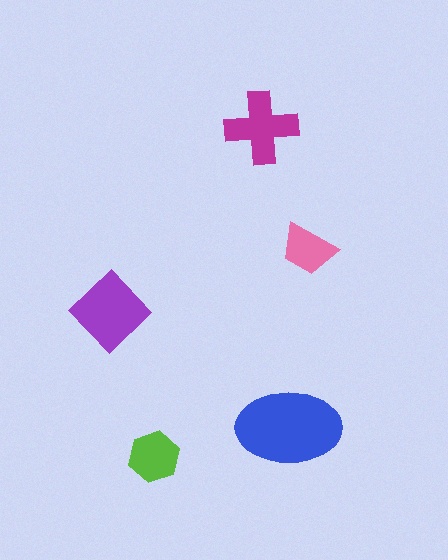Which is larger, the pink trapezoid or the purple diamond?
The purple diamond.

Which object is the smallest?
The pink trapezoid.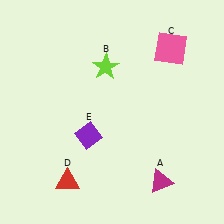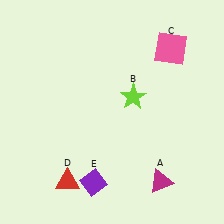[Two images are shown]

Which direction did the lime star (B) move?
The lime star (B) moved down.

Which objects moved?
The objects that moved are: the lime star (B), the purple diamond (E).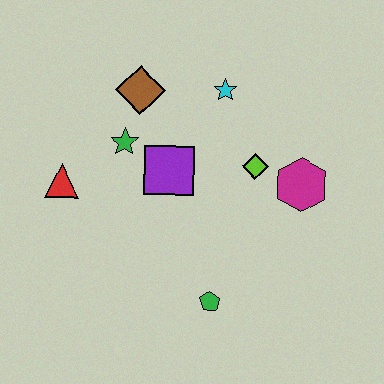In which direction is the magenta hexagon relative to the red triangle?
The magenta hexagon is to the right of the red triangle.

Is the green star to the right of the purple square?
No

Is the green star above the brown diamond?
No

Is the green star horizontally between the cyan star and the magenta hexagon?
No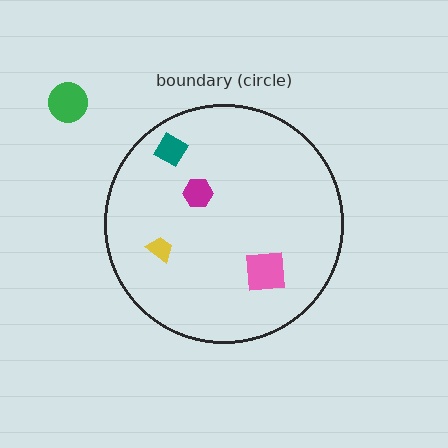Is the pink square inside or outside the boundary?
Inside.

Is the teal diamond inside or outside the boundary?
Inside.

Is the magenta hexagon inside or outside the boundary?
Inside.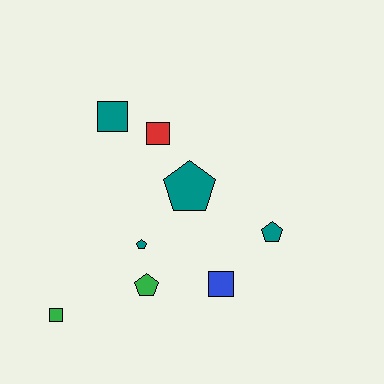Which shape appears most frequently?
Square, with 4 objects.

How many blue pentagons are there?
There are no blue pentagons.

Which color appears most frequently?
Teal, with 4 objects.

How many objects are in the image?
There are 8 objects.